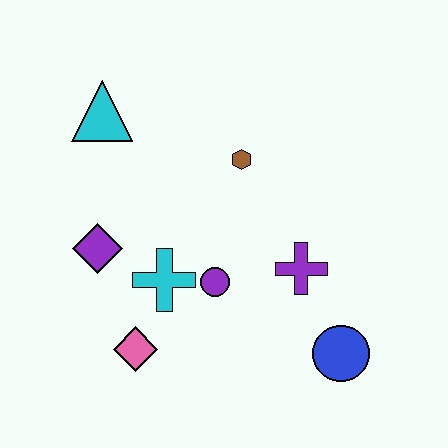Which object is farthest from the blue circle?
The cyan triangle is farthest from the blue circle.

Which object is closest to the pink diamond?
The cyan cross is closest to the pink diamond.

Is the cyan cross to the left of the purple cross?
Yes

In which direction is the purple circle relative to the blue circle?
The purple circle is to the left of the blue circle.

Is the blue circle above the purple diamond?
No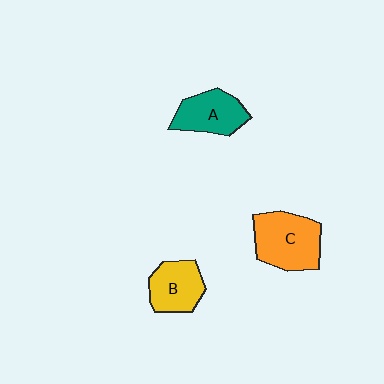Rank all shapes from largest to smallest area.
From largest to smallest: C (orange), A (teal), B (yellow).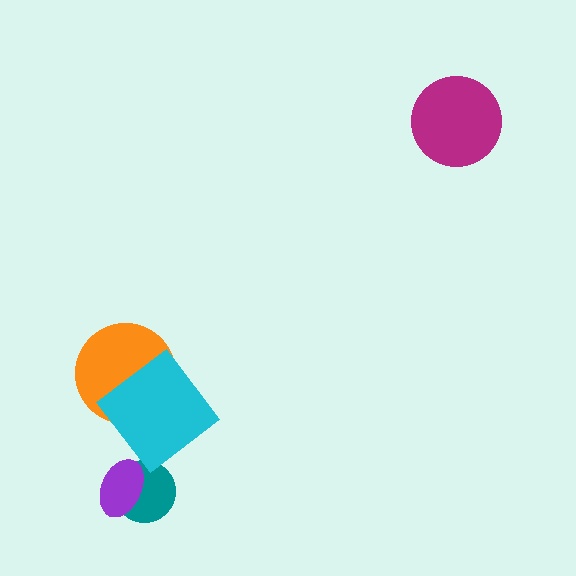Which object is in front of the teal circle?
The purple ellipse is in front of the teal circle.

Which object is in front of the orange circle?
The cyan diamond is in front of the orange circle.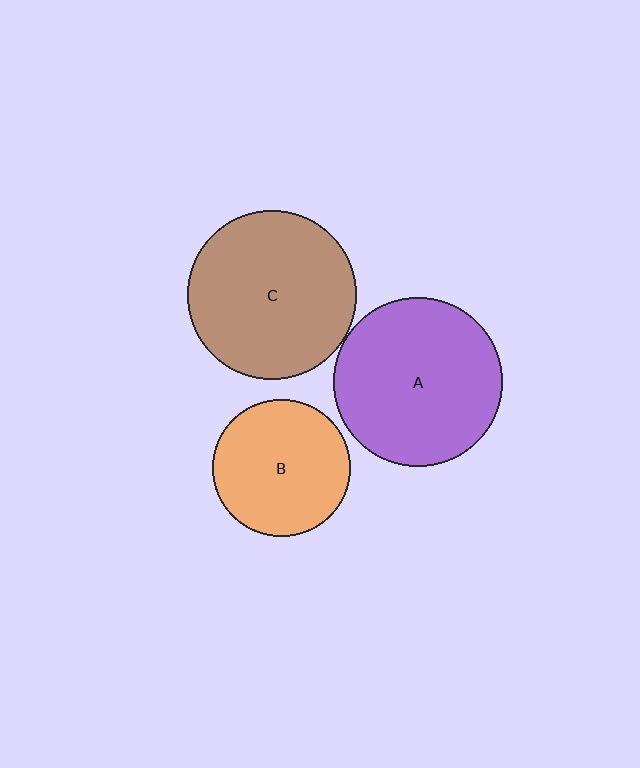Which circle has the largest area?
Circle C (brown).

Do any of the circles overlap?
No, none of the circles overlap.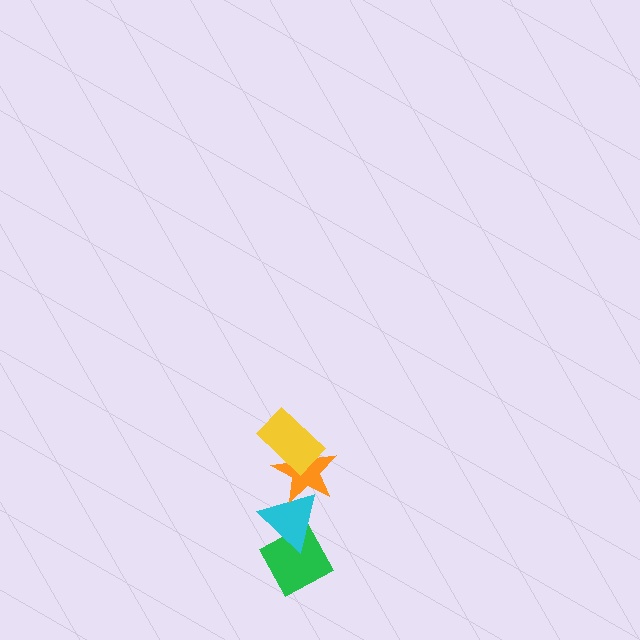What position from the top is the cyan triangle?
The cyan triangle is 3rd from the top.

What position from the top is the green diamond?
The green diamond is 4th from the top.